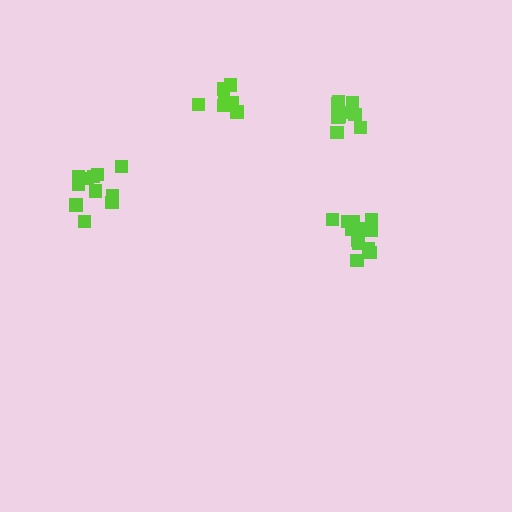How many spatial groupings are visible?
There are 4 spatial groupings.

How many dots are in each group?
Group 1: 7 dots, Group 2: 9 dots, Group 3: 11 dots, Group 4: 12 dots (39 total).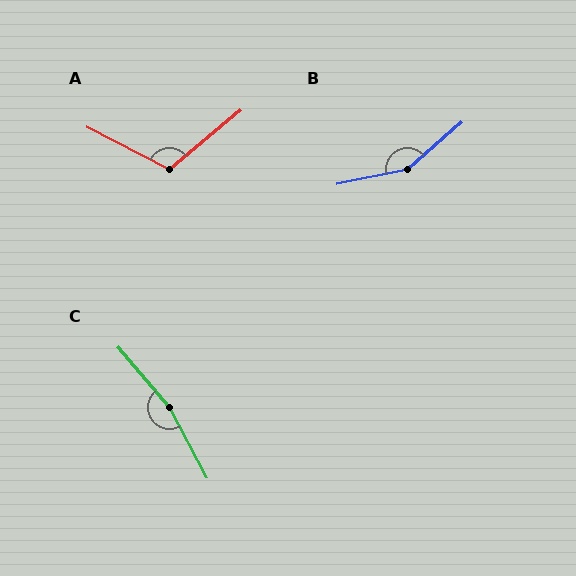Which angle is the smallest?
A, at approximately 113 degrees.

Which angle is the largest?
C, at approximately 168 degrees.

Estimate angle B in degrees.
Approximately 151 degrees.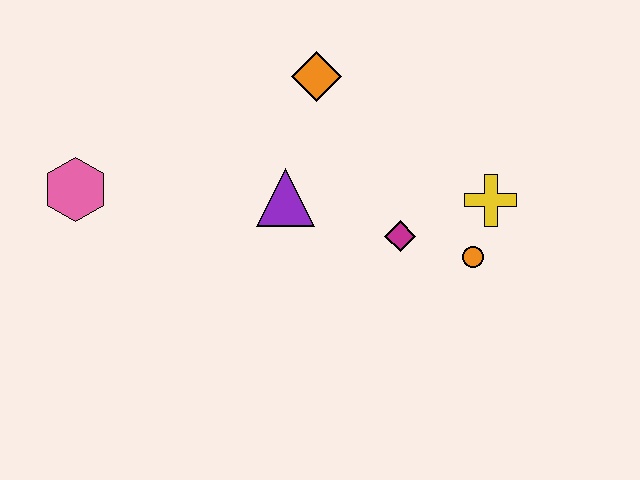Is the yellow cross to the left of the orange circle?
No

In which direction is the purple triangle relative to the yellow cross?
The purple triangle is to the left of the yellow cross.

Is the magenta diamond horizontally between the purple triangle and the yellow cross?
Yes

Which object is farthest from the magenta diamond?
The pink hexagon is farthest from the magenta diamond.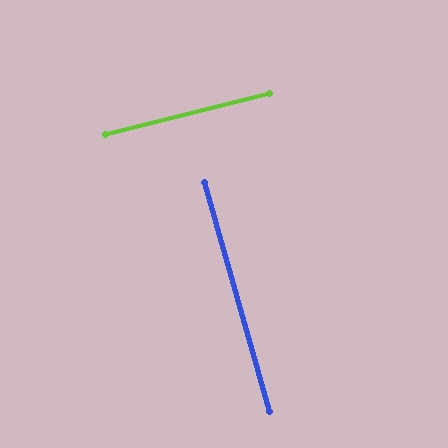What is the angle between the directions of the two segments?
Approximately 88 degrees.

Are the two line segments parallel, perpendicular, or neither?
Perpendicular — they meet at approximately 88°.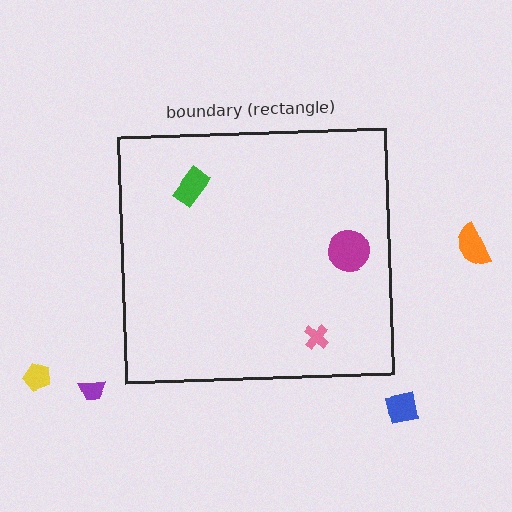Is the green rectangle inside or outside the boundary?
Inside.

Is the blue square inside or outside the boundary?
Outside.